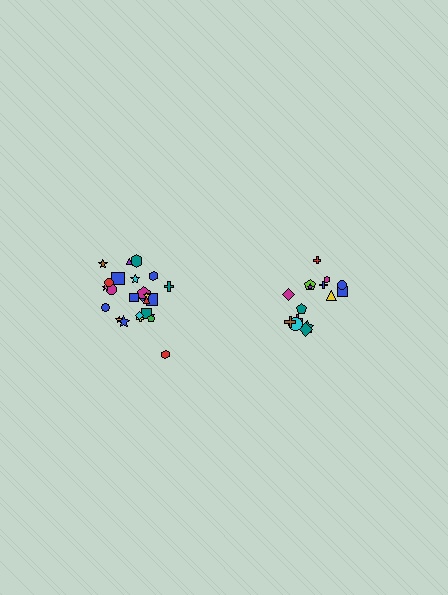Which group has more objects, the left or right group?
The left group.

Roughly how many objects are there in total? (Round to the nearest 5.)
Roughly 40 objects in total.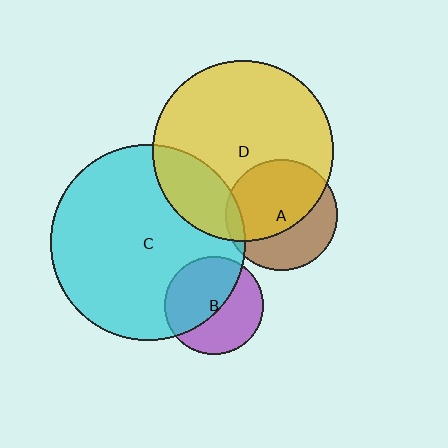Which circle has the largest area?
Circle C (cyan).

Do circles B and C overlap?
Yes.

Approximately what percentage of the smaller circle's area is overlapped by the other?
Approximately 50%.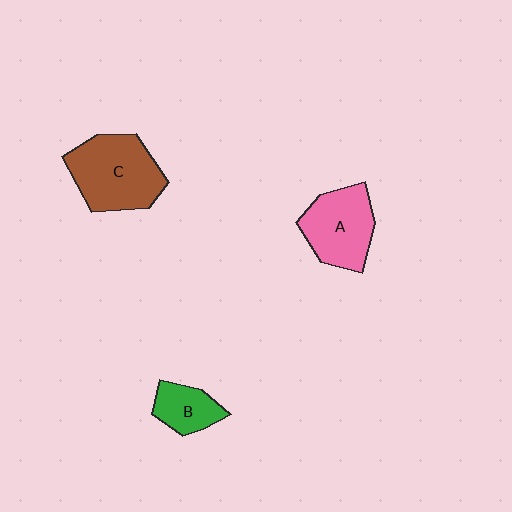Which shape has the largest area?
Shape C (brown).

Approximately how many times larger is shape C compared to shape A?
Approximately 1.2 times.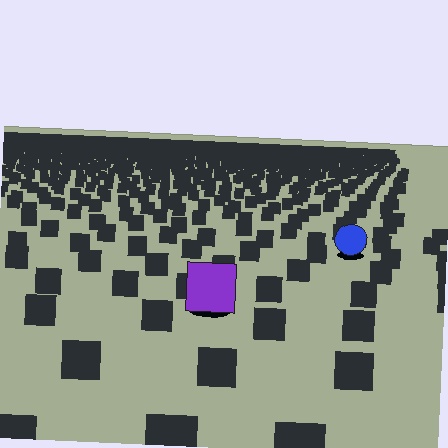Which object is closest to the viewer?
The purple square is closest. The texture marks near it are larger and more spread out.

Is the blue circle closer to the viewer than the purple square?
No. The purple square is closer — you can tell from the texture gradient: the ground texture is coarser near it.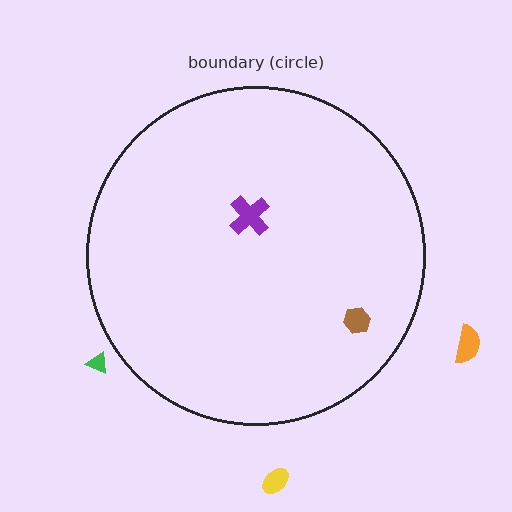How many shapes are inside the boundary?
2 inside, 3 outside.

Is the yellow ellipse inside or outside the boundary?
Outside.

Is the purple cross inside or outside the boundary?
Inside.